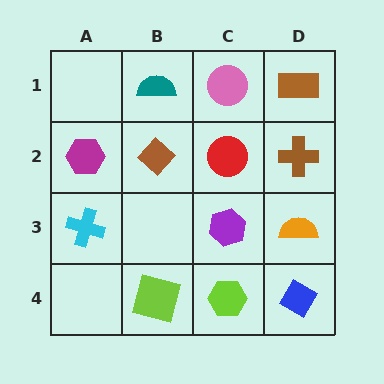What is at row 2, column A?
A magenta hexagon.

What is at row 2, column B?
A brown diamond.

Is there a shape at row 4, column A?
No, that cell is empty.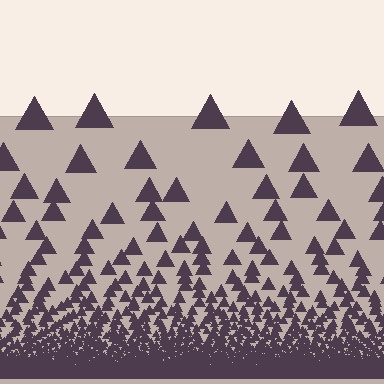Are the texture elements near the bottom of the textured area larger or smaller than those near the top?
Smaller. The gradient is inverted — elements near the bottom are smaller and denser.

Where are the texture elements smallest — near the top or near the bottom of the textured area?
Near the bottom.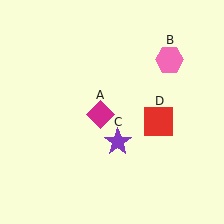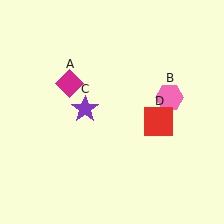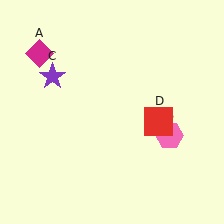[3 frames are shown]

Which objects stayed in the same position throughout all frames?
Red square (object D) remained stationary.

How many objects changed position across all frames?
3 objects changed position: magenta diamond (object A), pink hexagon (object B), purple star (object C).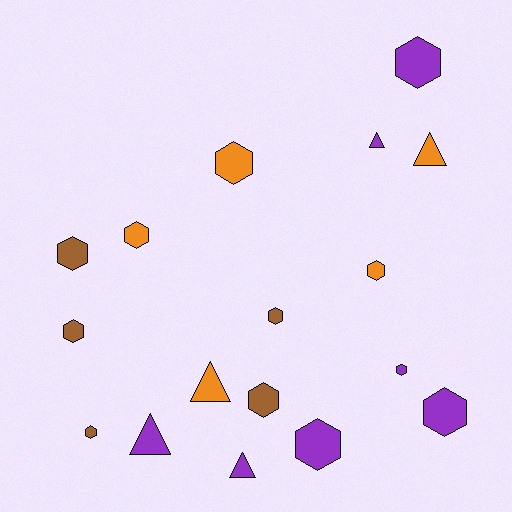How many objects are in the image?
There are 17 objects.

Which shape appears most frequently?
Hexagon, with 12 objects.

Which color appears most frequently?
Purple, with 7 objects.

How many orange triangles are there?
There are 2 orange triangles.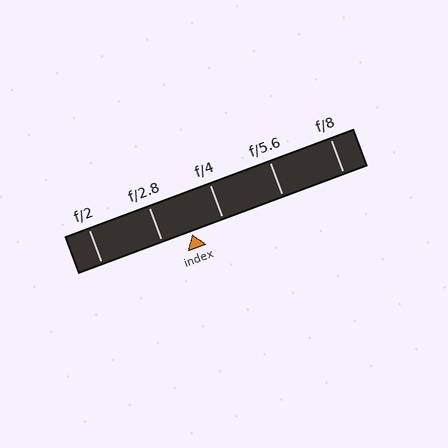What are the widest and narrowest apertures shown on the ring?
The widest aperture shown is f/2 and the narrowest is f/8.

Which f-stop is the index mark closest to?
The index mark is closest to f/2.8.